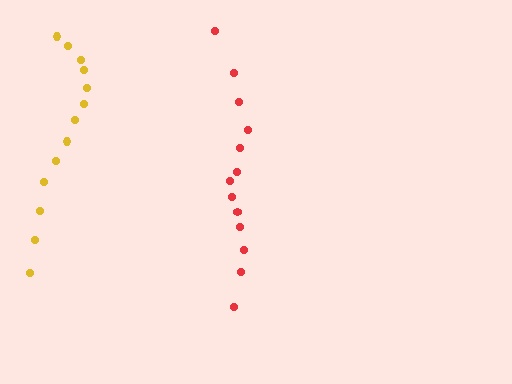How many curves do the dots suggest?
There are 2 distinct paths.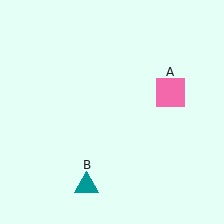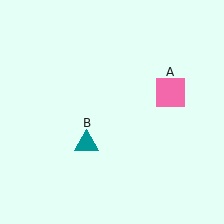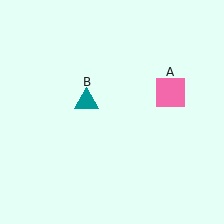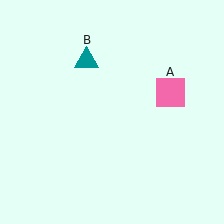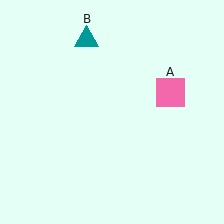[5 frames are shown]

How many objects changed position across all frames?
1 object changed position: teal triangle (object B).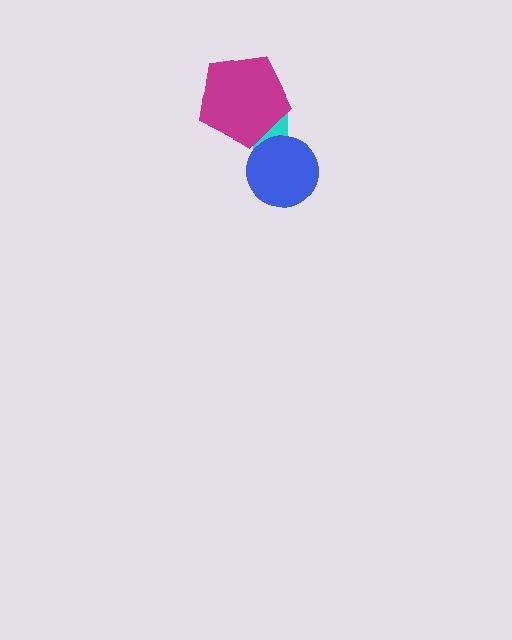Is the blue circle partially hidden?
No, no other shape covers it.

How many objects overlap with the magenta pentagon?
1 object overlaps with the magenta pentagon.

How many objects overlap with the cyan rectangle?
2 objects overlap with the cyan rectangle.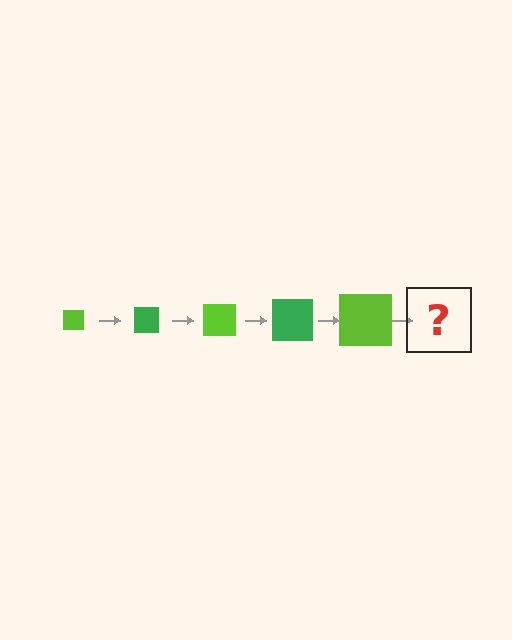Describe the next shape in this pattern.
It should be a green square, larger than the previous one.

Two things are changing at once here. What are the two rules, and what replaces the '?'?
The two rules are that the square grows larger each step and the color cycles through lime and green. The '?' should be a green square, larger than the previous one.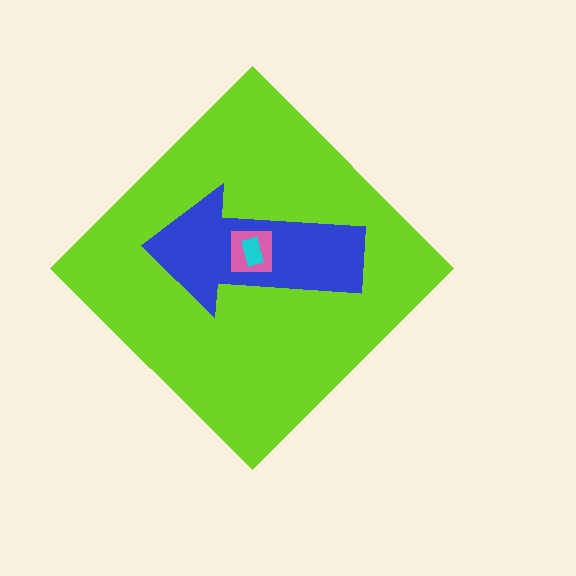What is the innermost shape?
The cyan rectangle.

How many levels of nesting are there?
4.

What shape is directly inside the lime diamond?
The blue arrow.